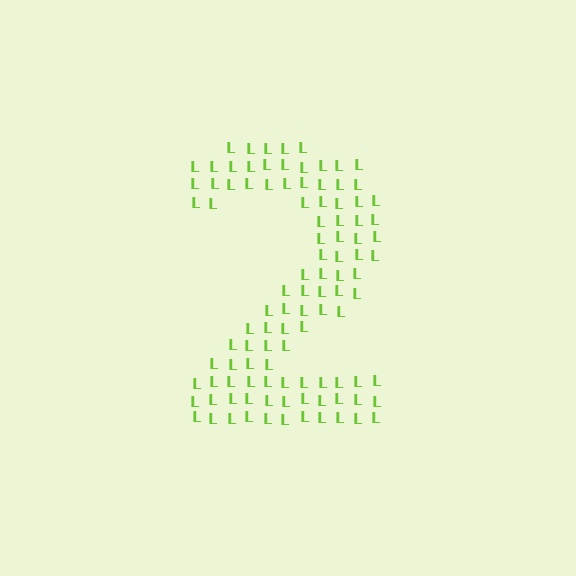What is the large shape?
The large shape is the digit 2.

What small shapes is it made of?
It is made of small letter L's.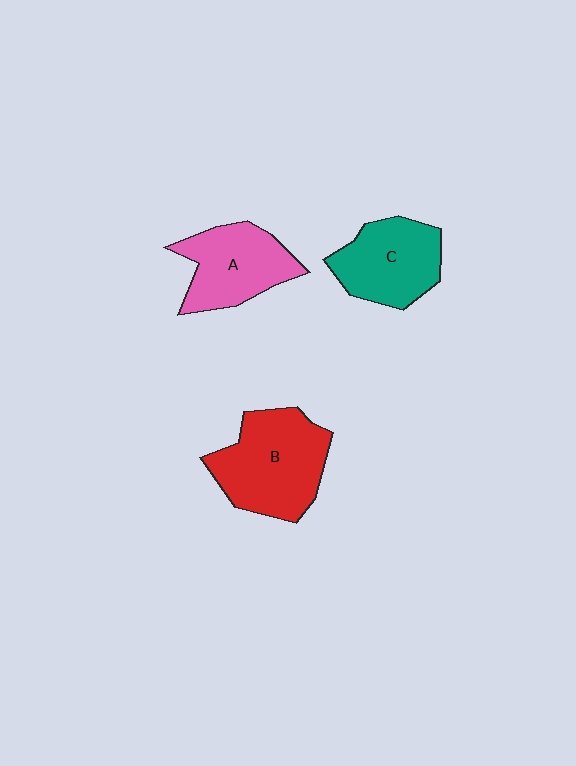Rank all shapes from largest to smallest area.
From largest to smallest: B (red), C (teal), A (pink).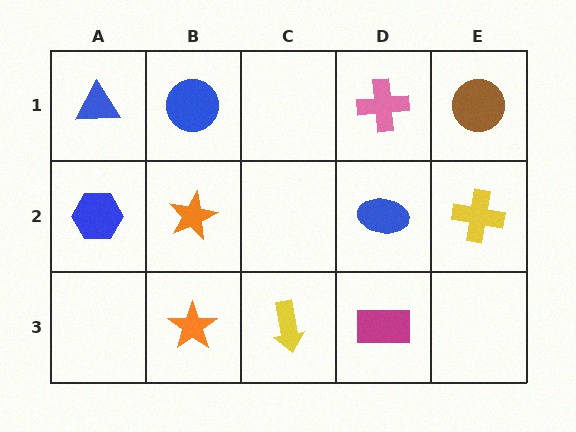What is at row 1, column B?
A blue circle.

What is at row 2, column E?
A yellow cross.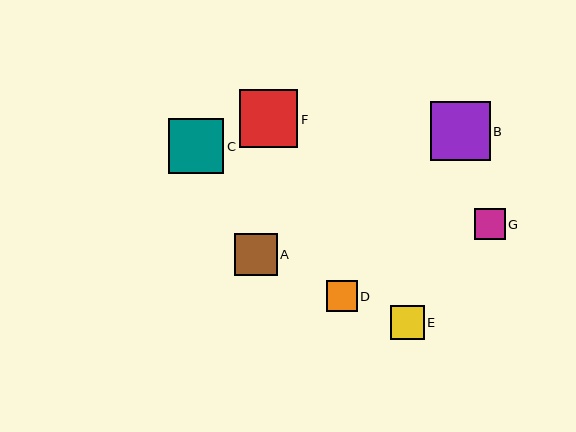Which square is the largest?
Square B is the largest with a size of approximately 60 pixels.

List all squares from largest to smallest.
From largest to smallest: B, F, C, A, E, G, D.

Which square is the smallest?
Square D is the smallest with a size of approximately 31 pixels.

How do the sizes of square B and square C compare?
Square B and square C are approximately the same size.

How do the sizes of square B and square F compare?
Square B and square F are approximately the same size.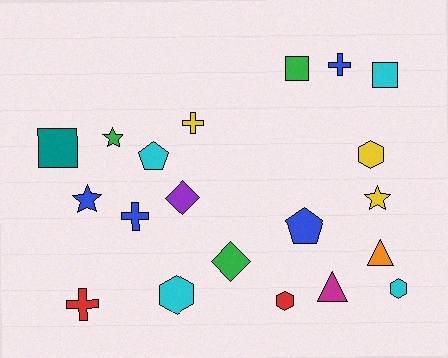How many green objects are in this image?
There are 3 green objects.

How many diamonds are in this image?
There are 2 diamonds.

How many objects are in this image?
There are 20 objects.